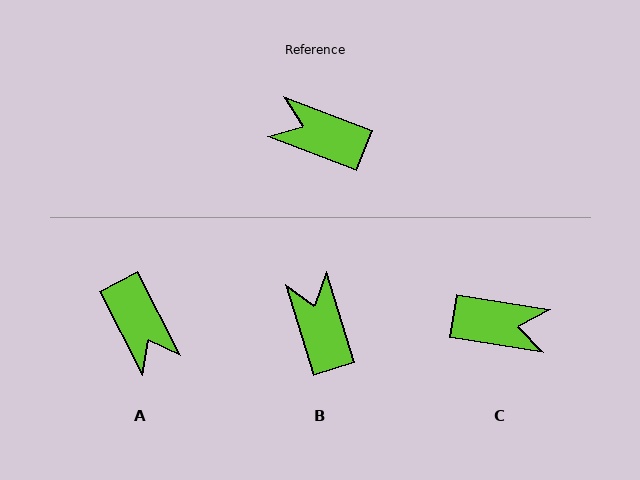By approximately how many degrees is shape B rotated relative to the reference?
Approximately 52 degrees clockwise.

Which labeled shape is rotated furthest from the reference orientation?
C, about 168 degrees away.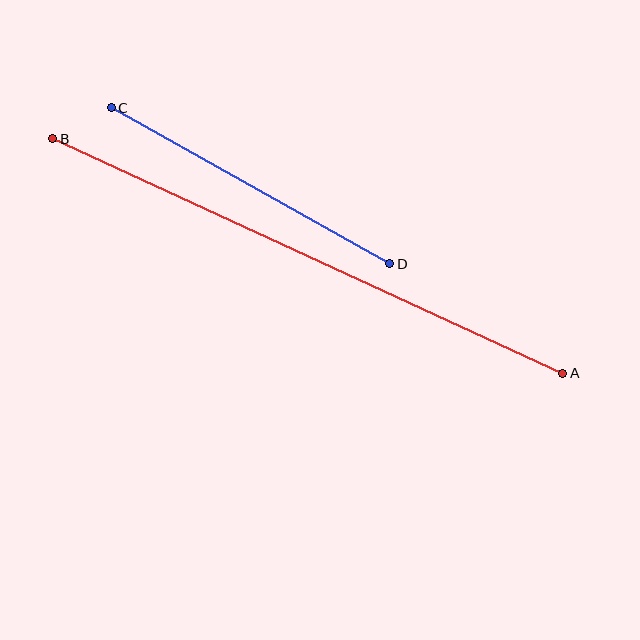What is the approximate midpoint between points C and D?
The midpoint is at approximately (250, 186) pixels.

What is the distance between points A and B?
The distance is approximately 561 pixels.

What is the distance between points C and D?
The distance is approximately 319 pixels.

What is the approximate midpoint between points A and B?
The midpoint is at approximately (308, 256) pixels.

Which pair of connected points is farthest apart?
Points A and B are farthest apart.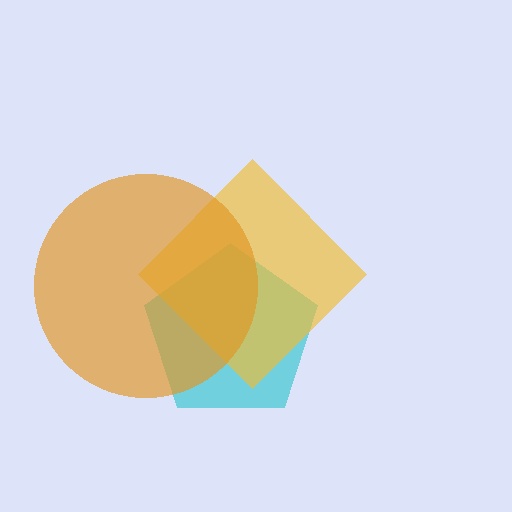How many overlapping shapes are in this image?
There are 3 overlapping shapes in the image.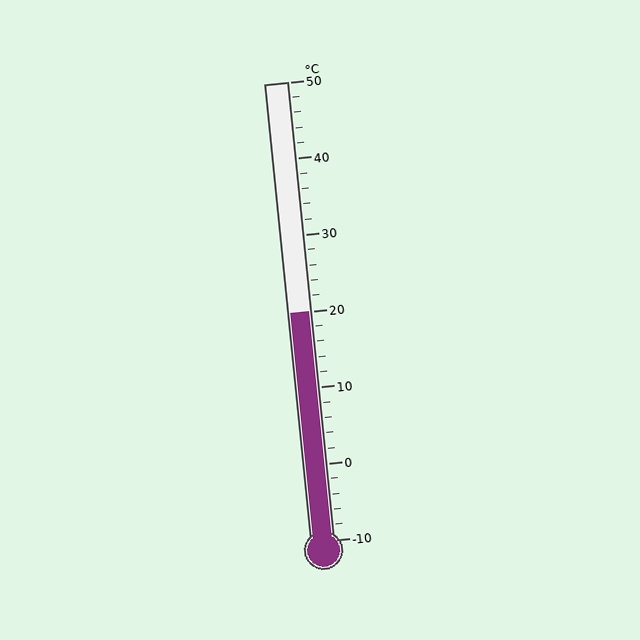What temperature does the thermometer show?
The thermometer shows approximately 20°C.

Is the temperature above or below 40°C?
The temperature is below 40°C.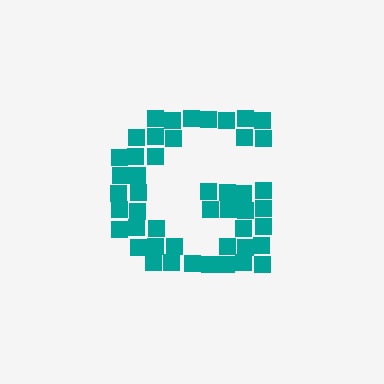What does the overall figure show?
The overall figure shows the letter G.